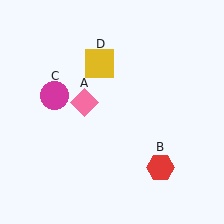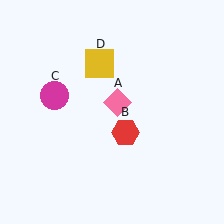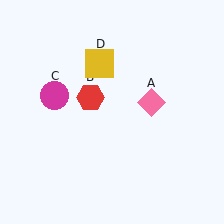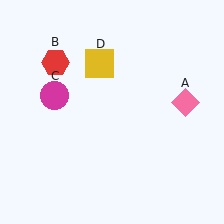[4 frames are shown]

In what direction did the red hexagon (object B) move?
The red hexagon (object B) moved up and to the left.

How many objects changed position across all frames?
2 objects changed position: pink diamond (object A), red hexagon (object B).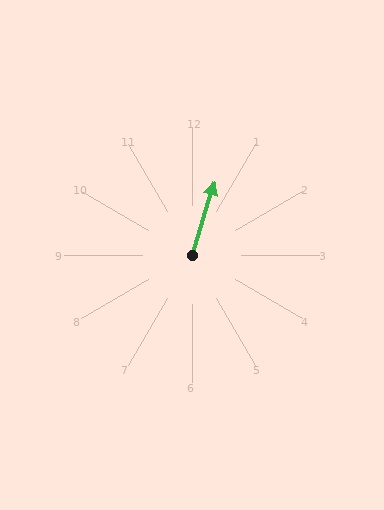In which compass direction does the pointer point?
North.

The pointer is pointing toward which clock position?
Roughly 1 o'clock.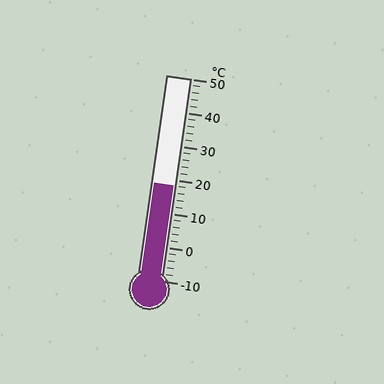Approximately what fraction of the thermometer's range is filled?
The thermometer is filled to approximately 45% of its range.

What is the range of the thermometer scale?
The thermometer scale ranges from -10°C to 50°C.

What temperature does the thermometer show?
The thermometer shows approximately 18°C.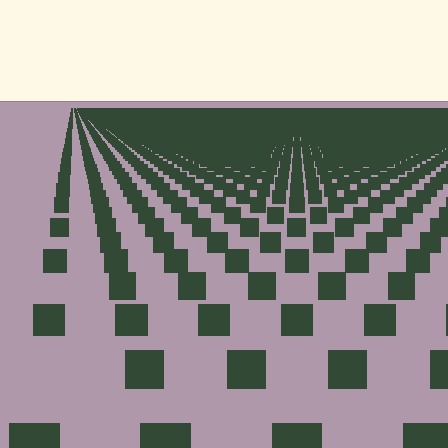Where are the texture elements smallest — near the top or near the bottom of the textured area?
Near the top.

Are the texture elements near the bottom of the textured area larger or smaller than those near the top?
Larger. Near the bottom, elements are closer to the viewer and appear at a bigger on-screen size.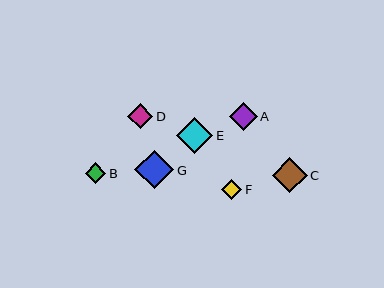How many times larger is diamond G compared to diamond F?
Diamond G is approximately 1.9 times the size of diamond F.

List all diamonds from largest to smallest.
From largest to smallest: G, E, C, A, D, F, B.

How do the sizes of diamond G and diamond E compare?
Diamond G and diamond E are approximately the same size.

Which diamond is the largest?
Diamond G is the largest with a size of approximately 39 pixels.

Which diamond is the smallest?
Diamond B is the smallest with a size of approximately 20 pixels.